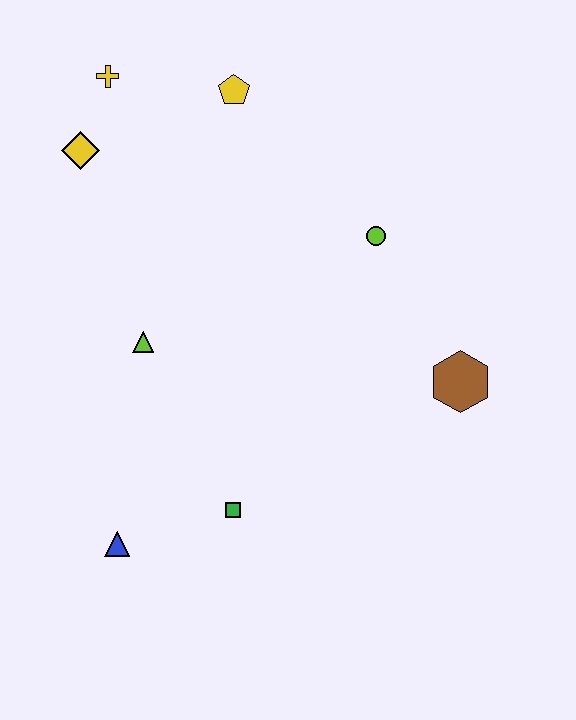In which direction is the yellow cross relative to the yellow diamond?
The yellow cross is above the yellow diamond.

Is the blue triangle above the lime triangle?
No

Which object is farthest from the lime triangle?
The brown hexagon is farthest from the lime triangle.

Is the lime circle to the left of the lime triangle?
No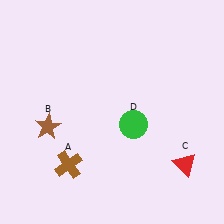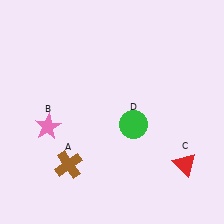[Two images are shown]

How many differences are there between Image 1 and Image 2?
There is 1 difference between the two images.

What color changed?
The star (B) changed from brown in Image 1 to pink in Image 2.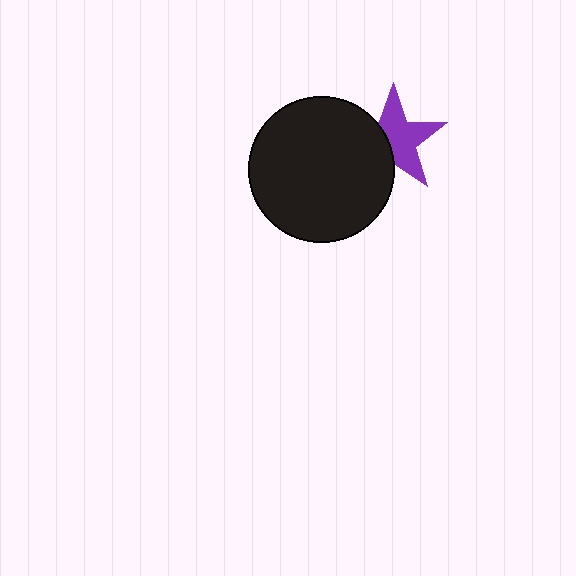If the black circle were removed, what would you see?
You would see the complete purple star.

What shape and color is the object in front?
The object in front is a black circle.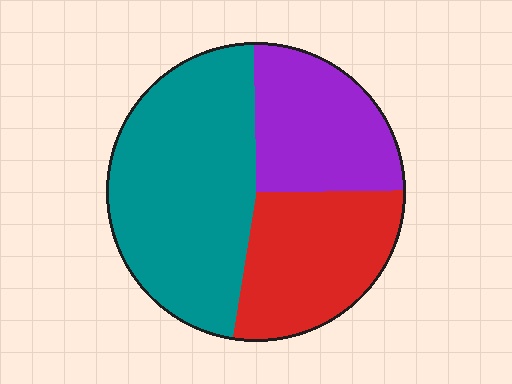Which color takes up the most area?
Teal, at roughly 45%.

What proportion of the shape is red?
Red covers 28% of the shape.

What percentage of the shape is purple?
Purple takes up about one quarter (1/4) of the shape.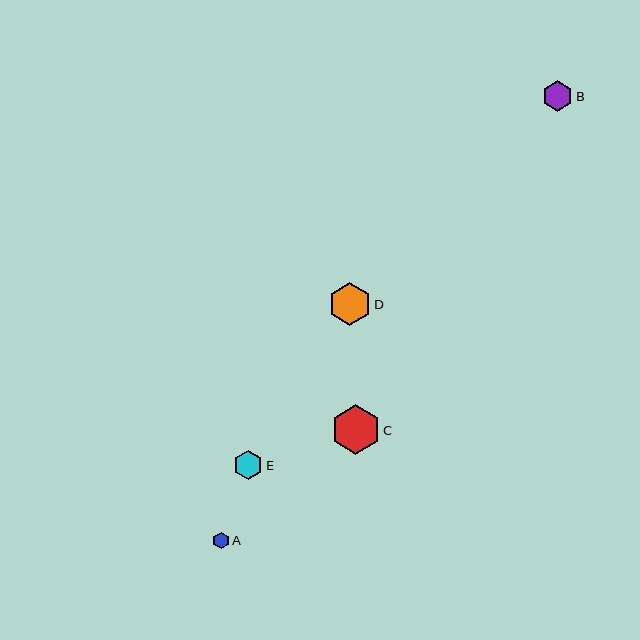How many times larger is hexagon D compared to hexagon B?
Hexagon D is approximately 1.4 times the size of hexagon B.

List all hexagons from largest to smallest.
From largest to smallest: C, D, B, E, A.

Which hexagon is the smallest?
Hexagon A is the smallest with a size of approximately 16 pixels.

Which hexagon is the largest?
Hexagon C is the largest with a size of approximately 49 pixels.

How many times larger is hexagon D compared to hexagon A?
Hexagon D is approximately 2.6 times the size of hexagon A.